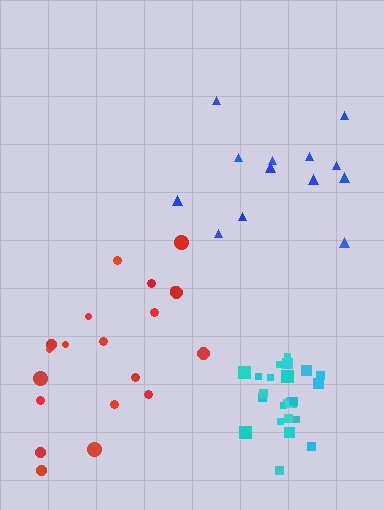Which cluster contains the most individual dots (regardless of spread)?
Cyan (24).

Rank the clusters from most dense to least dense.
cyan, blue, red.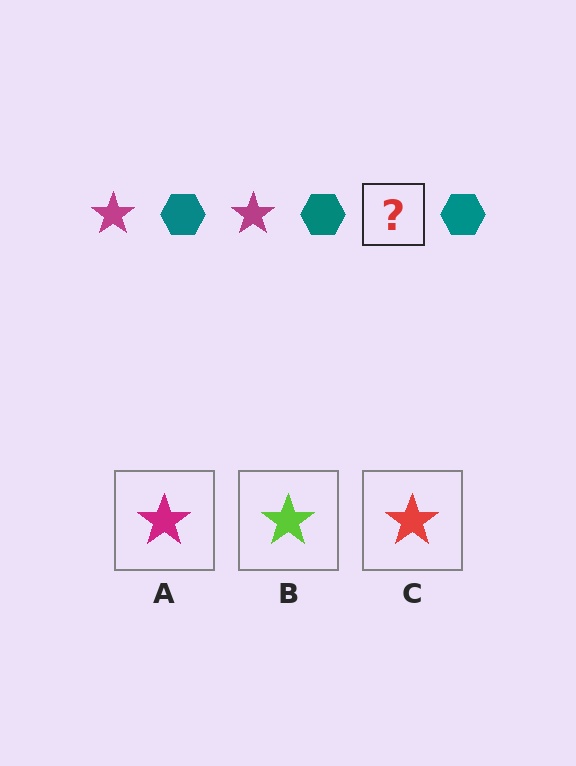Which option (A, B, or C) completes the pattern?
A.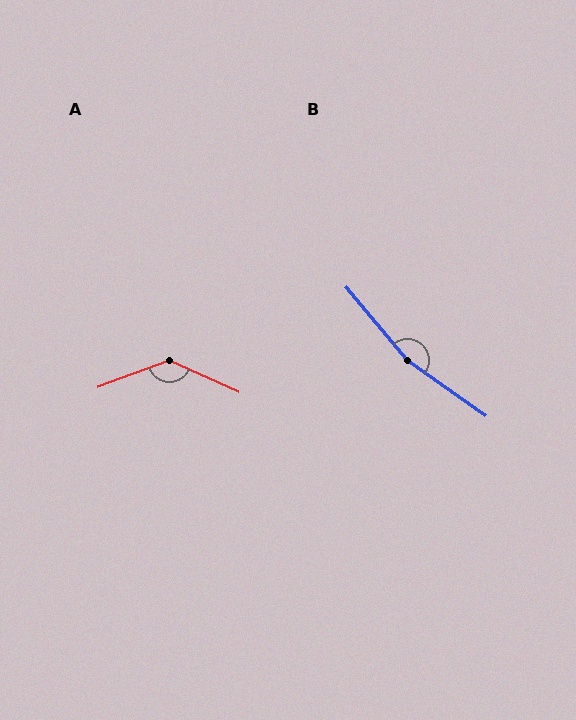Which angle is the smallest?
A, at approximately 135 degrees.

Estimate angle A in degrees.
Approximately 135 degrees.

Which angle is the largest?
B, at approximately 166 degrees.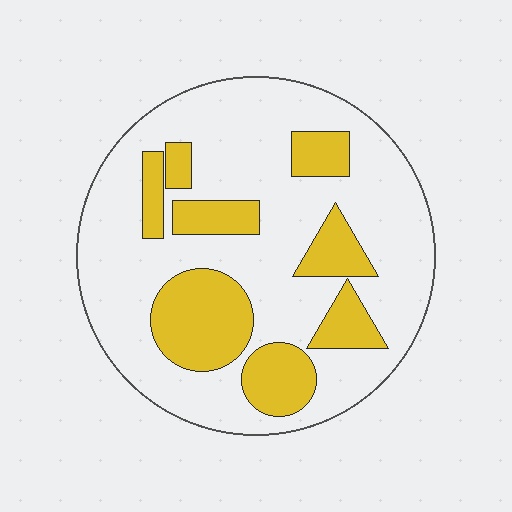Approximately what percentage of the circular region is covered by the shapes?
Approximately 30%.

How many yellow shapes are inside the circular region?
8.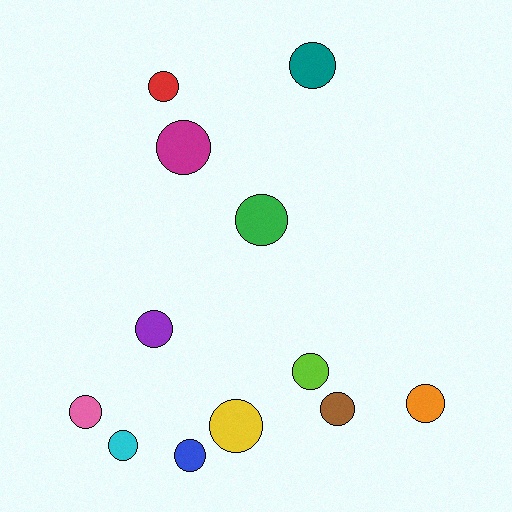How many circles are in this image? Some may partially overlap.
There are 12 circles.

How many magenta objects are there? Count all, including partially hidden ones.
There is 1 magenta object.